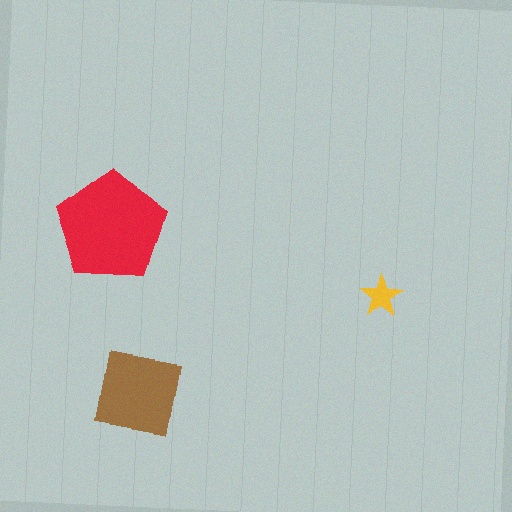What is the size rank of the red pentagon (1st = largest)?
1st.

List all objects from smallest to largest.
The yellow star, the brown square, the red pentagon.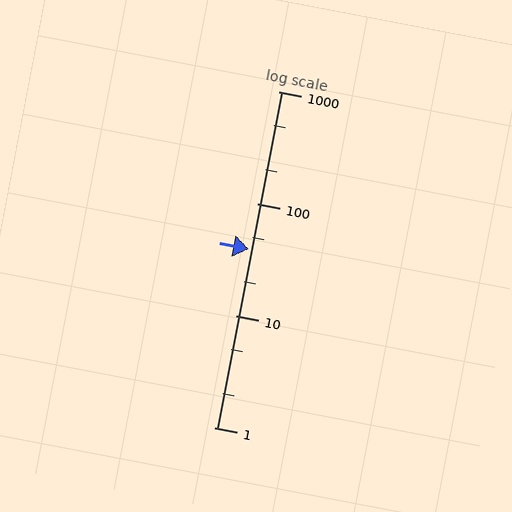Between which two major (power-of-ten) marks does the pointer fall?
The pointer is between 10 and 100.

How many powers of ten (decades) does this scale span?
The scale spans 3 decades, from 1 to 1000.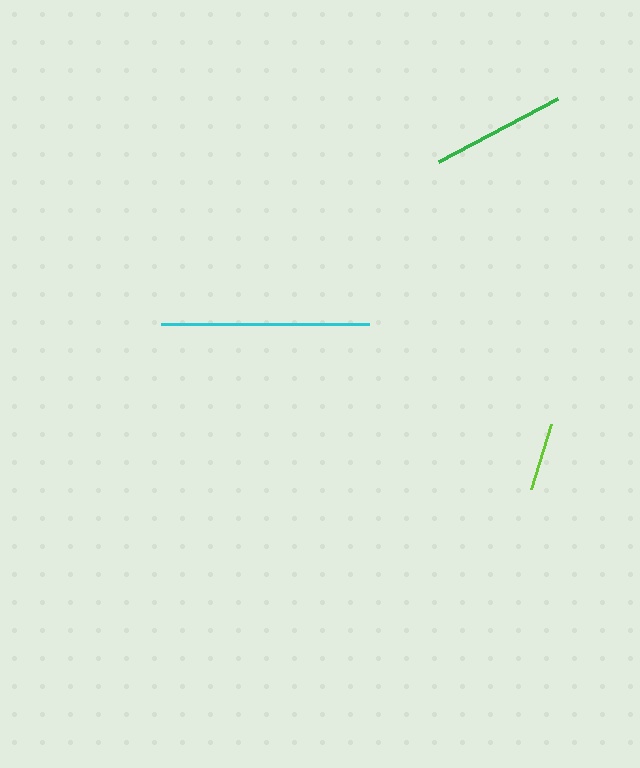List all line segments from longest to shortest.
From longest to shortest: cyan, green, lime.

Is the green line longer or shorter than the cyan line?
The cyan line is longer than the green line.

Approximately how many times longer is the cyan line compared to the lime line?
The cyan line is approximately 3.1 times the length of the lime line.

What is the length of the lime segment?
The lime segment is approximately 68 pixels long.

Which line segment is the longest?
The cyan line is the longest at approximately 208 pixels.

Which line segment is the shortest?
The lime line is the shortest at approximately 68 pixels.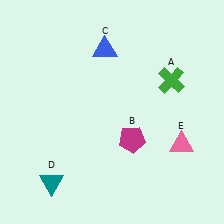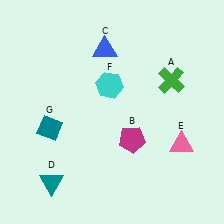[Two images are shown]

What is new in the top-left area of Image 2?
A cyan hexagon (F) was added in the top-left area of Image 2.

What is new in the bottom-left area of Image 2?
A teal diamond (G) was added in the bottom-left area of Image 2.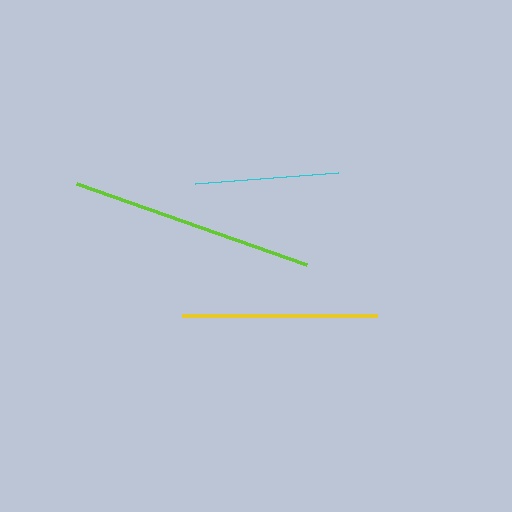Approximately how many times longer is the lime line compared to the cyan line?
The lime line is approximately 1.7 times the length of the cyan line.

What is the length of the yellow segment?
The yellow segment is approximately 196 pixels long.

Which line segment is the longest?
The lime line is the longest at approximately 244 pixels.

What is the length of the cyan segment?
The cyan segment is approximately 144 pixels long.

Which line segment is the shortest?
The cyan line is the shortest at approximately 144 pixels.